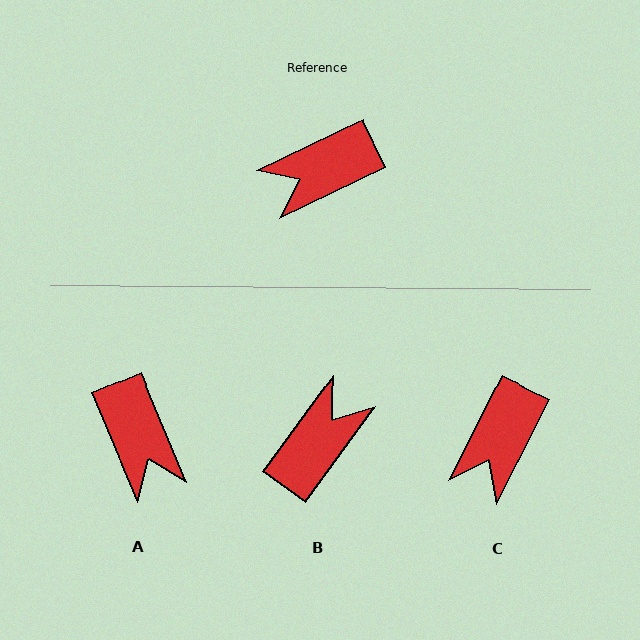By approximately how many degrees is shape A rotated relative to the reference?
Approximately 87 degrees counter-clockwise.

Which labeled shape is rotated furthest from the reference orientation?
B, about 151 degrees away.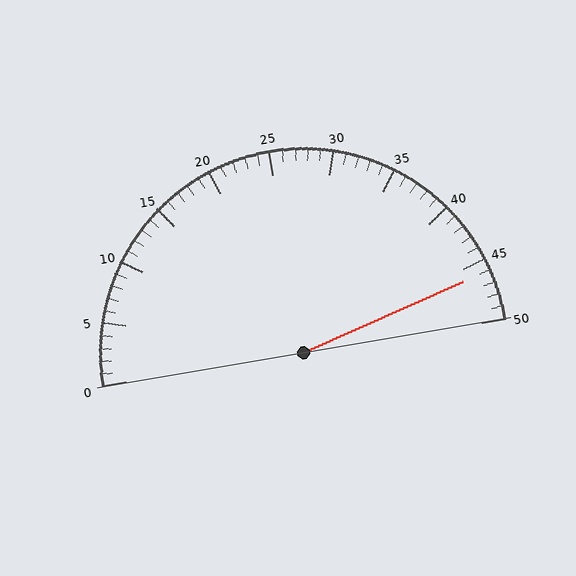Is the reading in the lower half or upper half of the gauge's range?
The reading is in the upper half of the range (0 to 50).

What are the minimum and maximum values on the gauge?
The gauge ranges from 0 to 50.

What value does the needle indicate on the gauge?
The needle indicates approximately 46.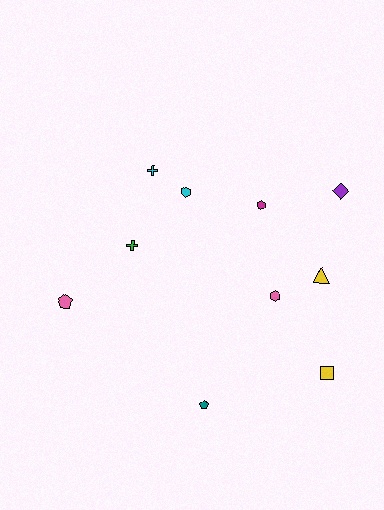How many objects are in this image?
There are 10 objects.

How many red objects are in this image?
There are no red objects.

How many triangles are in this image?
There is 1 triangle.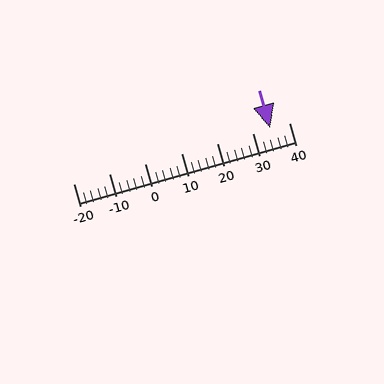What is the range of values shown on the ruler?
The ruler shows values from -20 to 40.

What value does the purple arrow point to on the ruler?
The purple arrow points to approximately 35.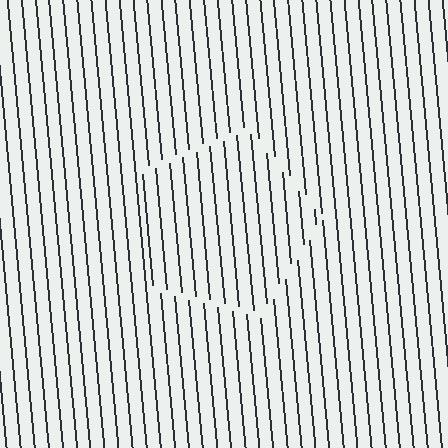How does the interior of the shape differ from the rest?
The interior of the shape contains the same grating, shifted by half a period — the contour is defined by the phase discontinuity where line-ends from the inner and outer gratings abut.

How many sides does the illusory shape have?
5 sides — the line-ends trace a pentagon.